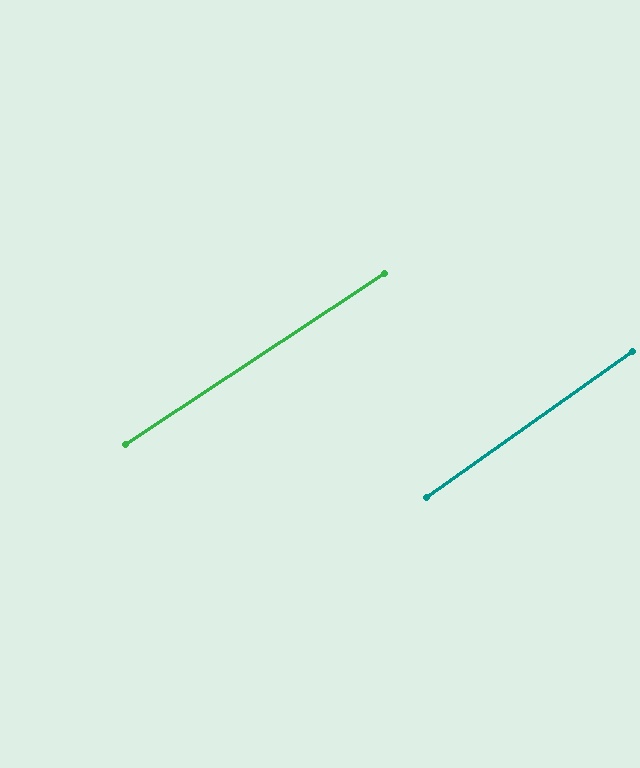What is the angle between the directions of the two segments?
Approximately 2 degrees.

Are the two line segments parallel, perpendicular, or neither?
Parallel — their directions differ by only 1.8°.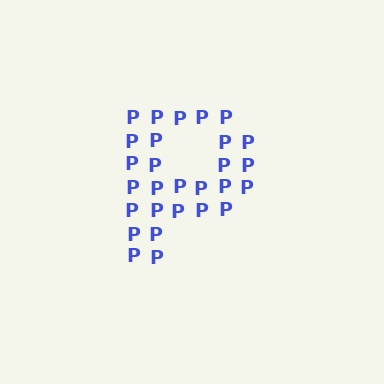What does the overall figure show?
The overall figure shows the letter P.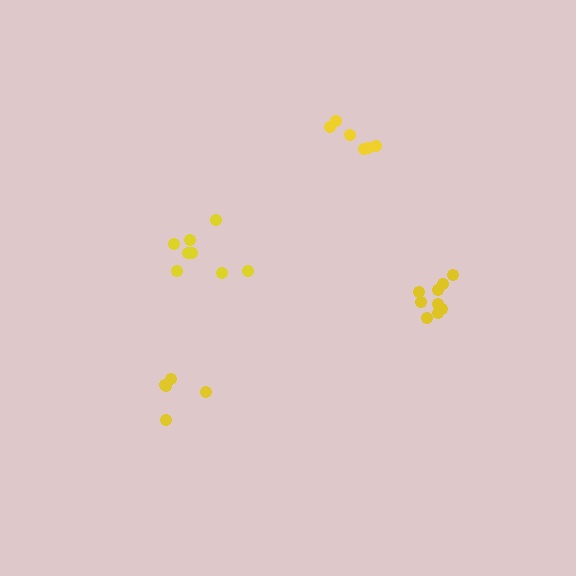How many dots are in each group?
Group 1: 8 dots, Group 2: 9 dots, Group 3: 5 dots, Group 4: 6 dots (28 total).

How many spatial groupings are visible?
There are 4 spatial groupings.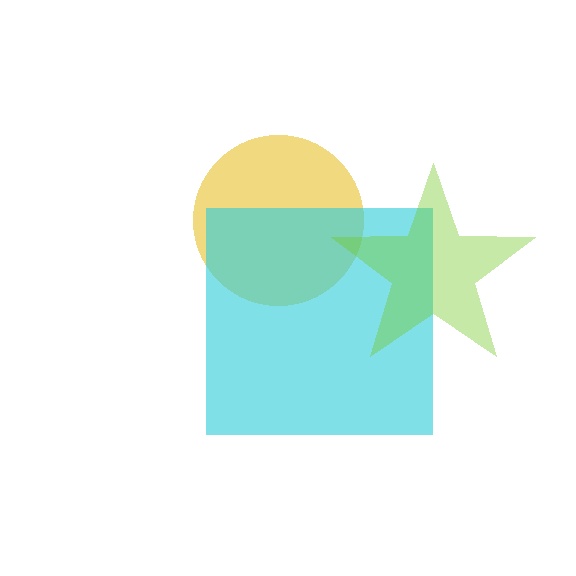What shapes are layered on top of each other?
The layered shapes are: a yellow circle, a cyan square, a lime star.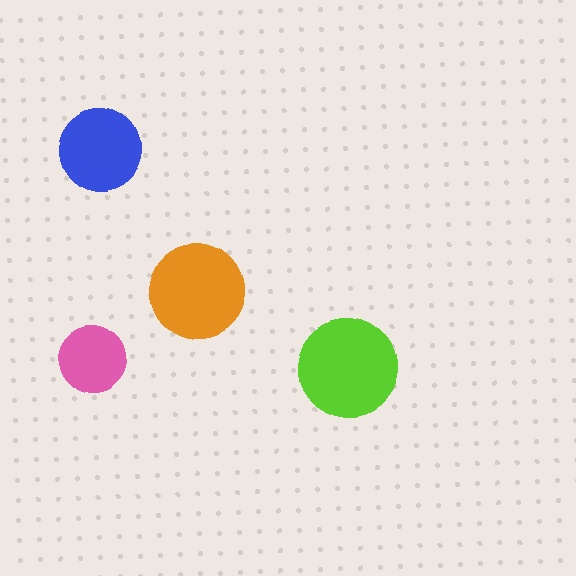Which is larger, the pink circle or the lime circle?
The lime one.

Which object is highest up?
The blue circle is topmost.